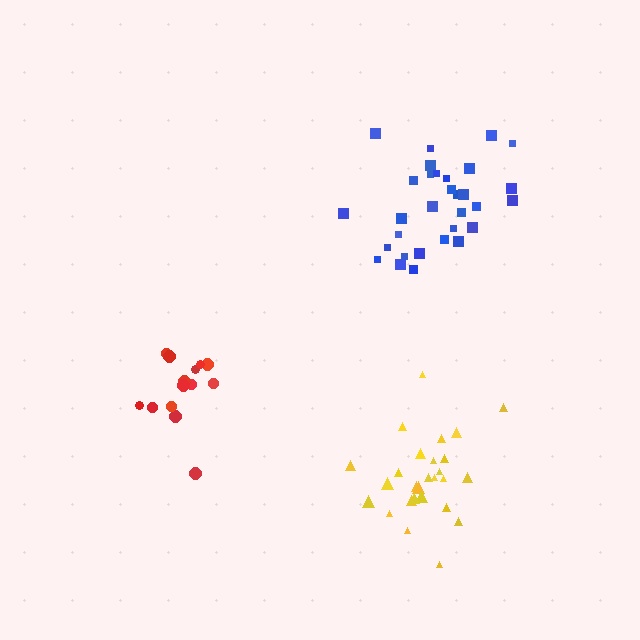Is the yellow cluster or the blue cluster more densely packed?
Yellow.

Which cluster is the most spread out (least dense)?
Blue.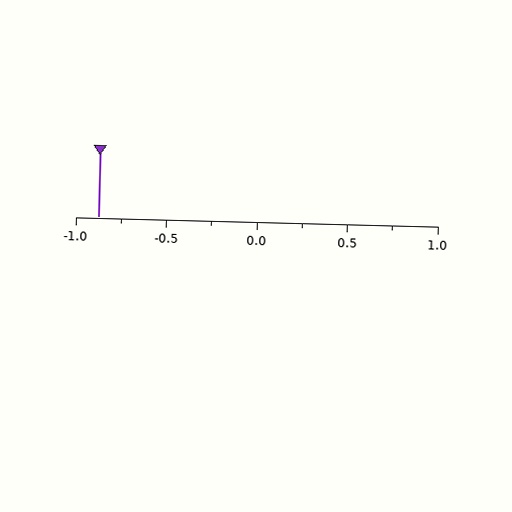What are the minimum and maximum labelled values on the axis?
The axis runs from -1.0 to 1.0.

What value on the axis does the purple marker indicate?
The marker indicates approximately -0.88.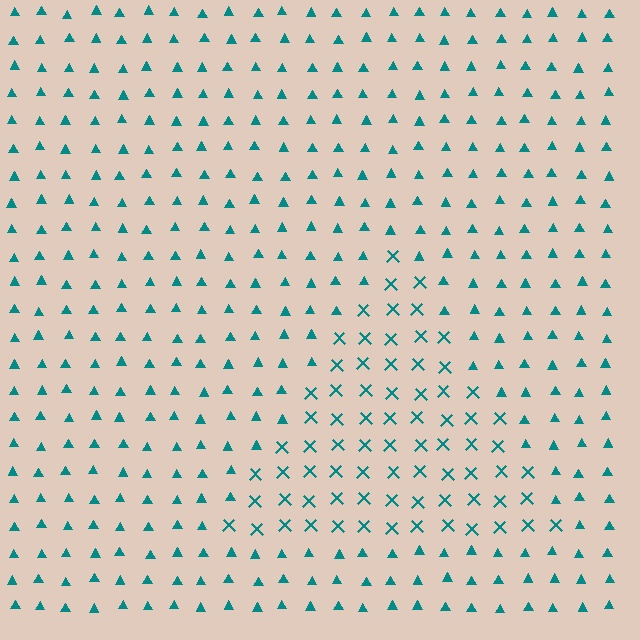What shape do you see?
I see a triangle.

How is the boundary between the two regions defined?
The boundary is defined by a change in element shape: X marks inside vs. triangles outside. All elements share the same color and spacing.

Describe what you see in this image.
The image is filled with small teal elements arranged in a uniform grid. A triangle-shaped region contains X marks, while the surrounding area contains triangles. The boundary is defined purely by the change in element shape.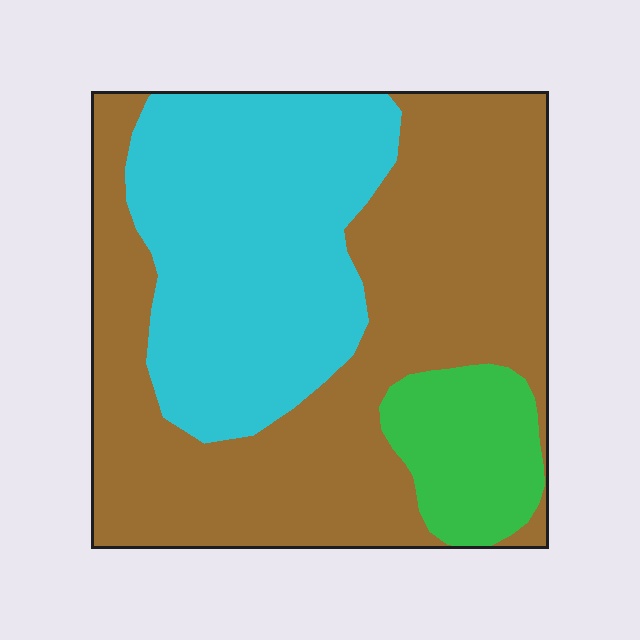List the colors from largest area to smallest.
From largest to smallest: brown, cyan, green.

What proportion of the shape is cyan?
Cyan covers roughly 35% of the shape.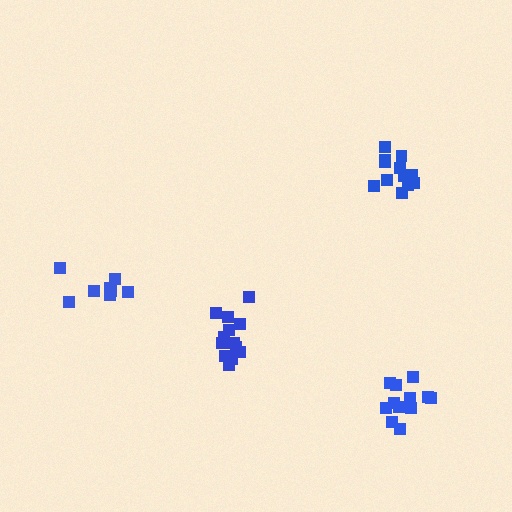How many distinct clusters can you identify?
There are 4 distinct clusters.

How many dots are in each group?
Group 1: 8 dots, Group 2: 13 dots, Group 3: 13 dots, Group 4: 13 dots (47 total).